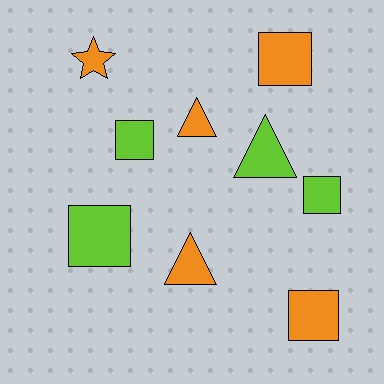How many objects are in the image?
There are 9 objects.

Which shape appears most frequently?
Square, with 5 objects.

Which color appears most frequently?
Orange, with 5 objects.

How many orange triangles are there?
There are 2 orange triangles.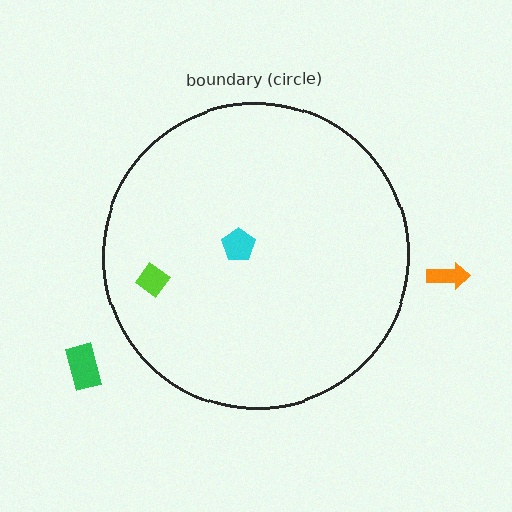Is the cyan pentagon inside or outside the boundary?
Inside.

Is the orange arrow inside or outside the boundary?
Outside.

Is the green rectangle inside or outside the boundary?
Outside.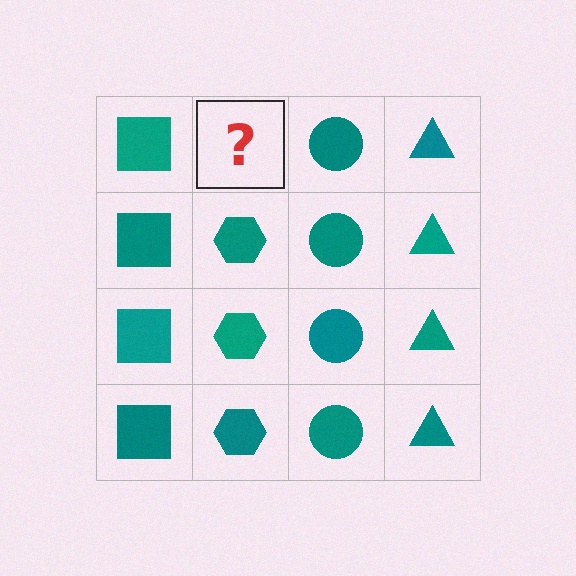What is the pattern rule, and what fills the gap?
The rule is that each column has a consistent shape. The gap should be filled with a teal hexagon.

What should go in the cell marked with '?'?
The missing cell should contain a teal hexagon.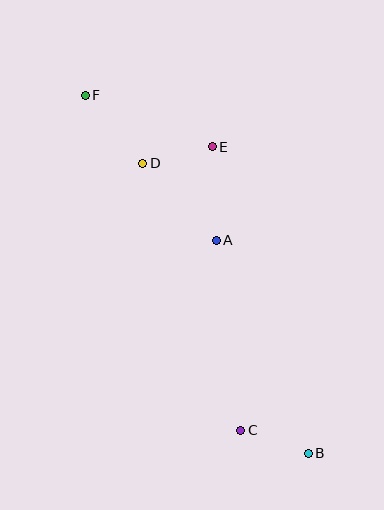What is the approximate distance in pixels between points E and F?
The distance between E and F is approximately 137 pixels.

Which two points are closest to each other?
Points D and E are closest to each other.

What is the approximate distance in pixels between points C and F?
The distance between C and F is approximately 369 pixels.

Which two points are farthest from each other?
Points B and F are farthest from each other.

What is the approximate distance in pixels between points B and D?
The distance between B and D is approximately 334 pixels.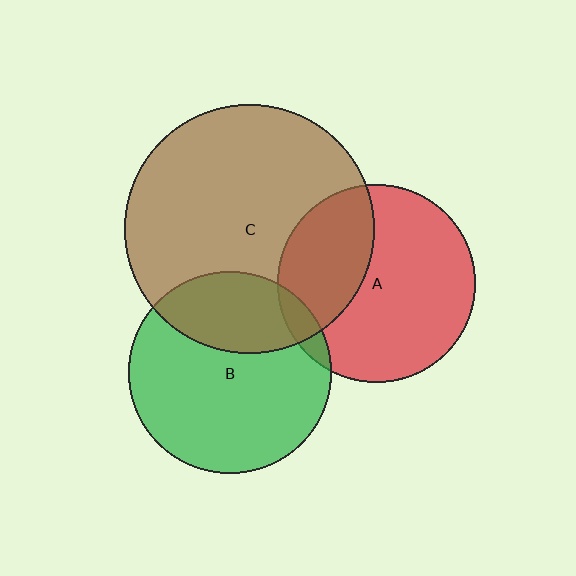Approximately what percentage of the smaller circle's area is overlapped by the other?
Approximately 5%.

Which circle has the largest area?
Circle C (brown).